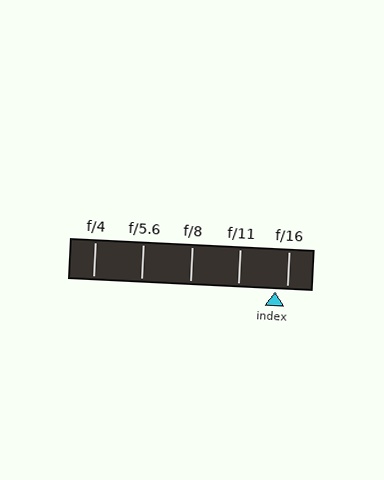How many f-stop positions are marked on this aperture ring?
There are 5 f-stop positions marked.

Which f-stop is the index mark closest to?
The index mark is closest to f/16.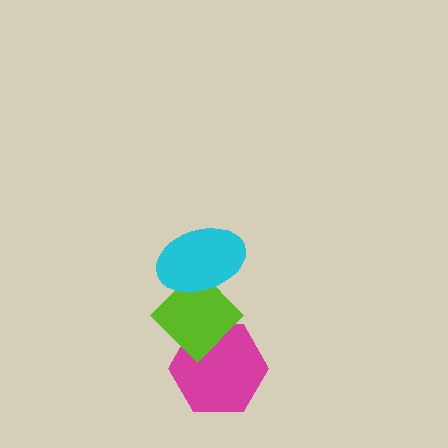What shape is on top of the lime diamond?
The cyan ellipse is on top of the lime diamond.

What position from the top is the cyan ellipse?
The cyan ellipse is 1st from the top.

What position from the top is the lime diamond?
The lime diamond is 2nd from the top.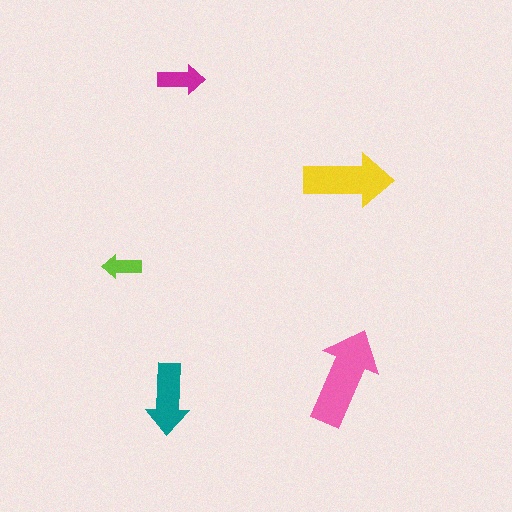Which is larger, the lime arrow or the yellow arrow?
The yellow one.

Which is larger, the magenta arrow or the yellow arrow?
The yellow one.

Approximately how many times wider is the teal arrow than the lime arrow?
About 2 times wider.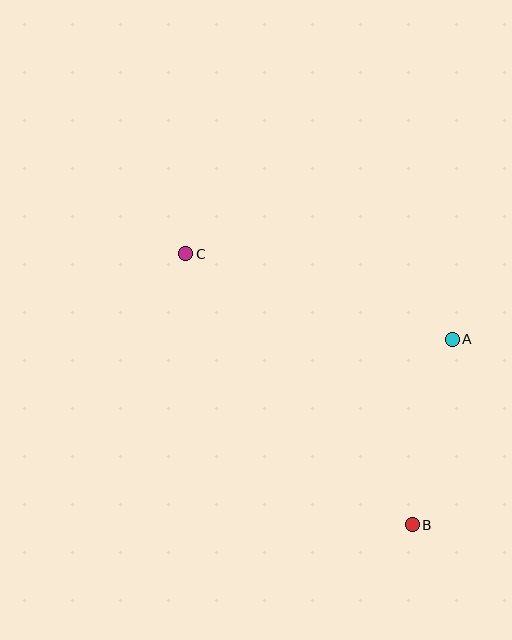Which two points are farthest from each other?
Points B and C are farthest from each other.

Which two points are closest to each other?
Points A and B are closest to each other.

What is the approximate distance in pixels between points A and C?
The distance between A and C is approximately 280 pixels.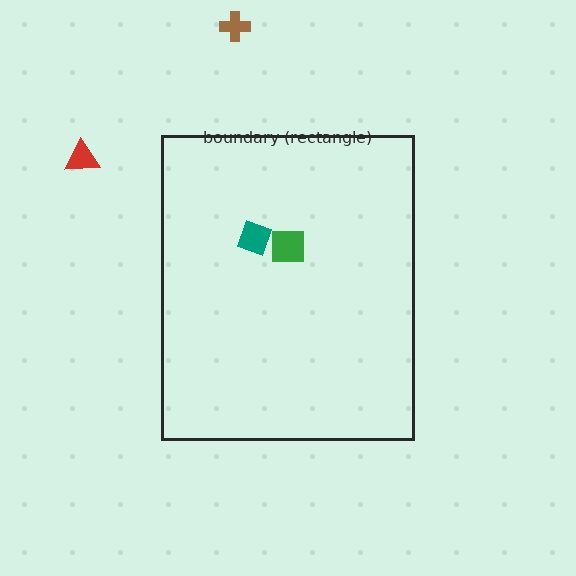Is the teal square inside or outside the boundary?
Inside.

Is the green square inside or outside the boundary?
Inside.